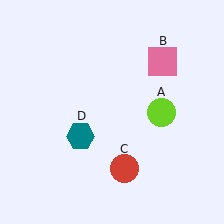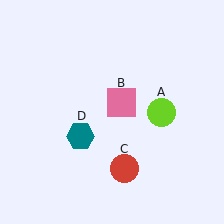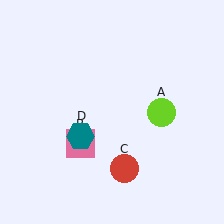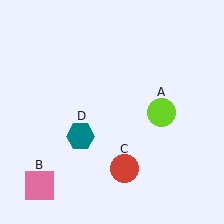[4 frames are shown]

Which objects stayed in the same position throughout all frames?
Lime circle (object A) and red circle (object C) and teal hexagon (object D) remained stationary.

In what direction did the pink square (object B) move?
The pink square (object B) moved down and to the left.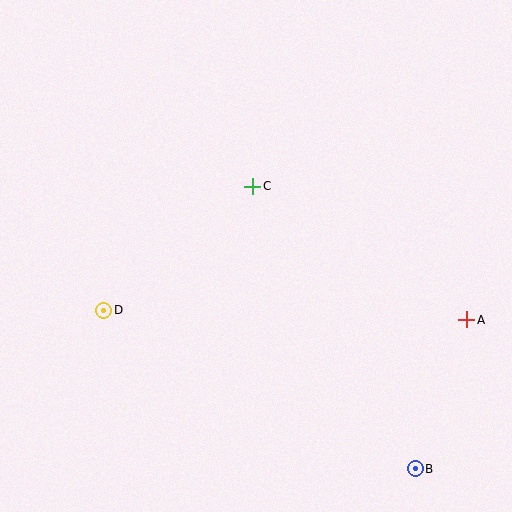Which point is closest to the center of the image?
Point C at (253, 186) is closest to the center.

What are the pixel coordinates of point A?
Point A is at (467, 320).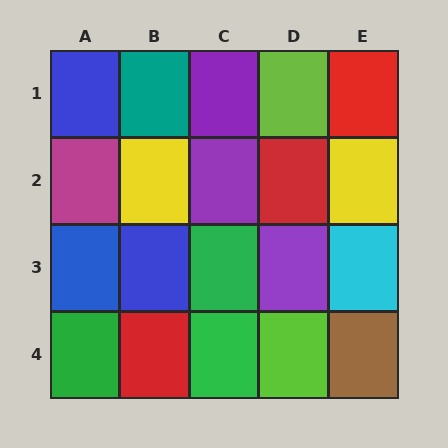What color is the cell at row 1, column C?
Purple.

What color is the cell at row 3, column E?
Cyan.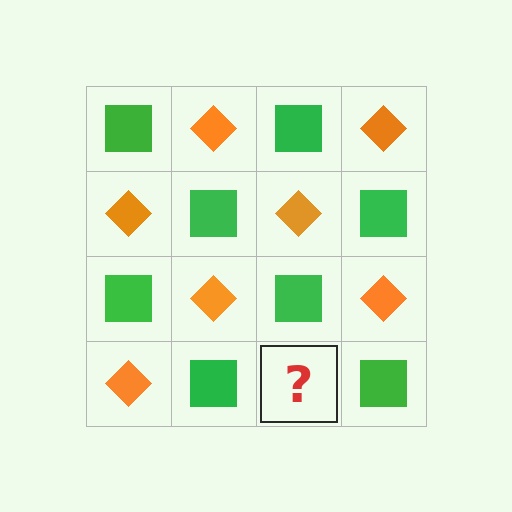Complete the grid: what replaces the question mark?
The question mark should be replaced with an orange diamond.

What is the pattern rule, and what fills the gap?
The rule is that it alternates green square and orange diamond in a checkerboard pattern. The gap should be filled with an orange diamond.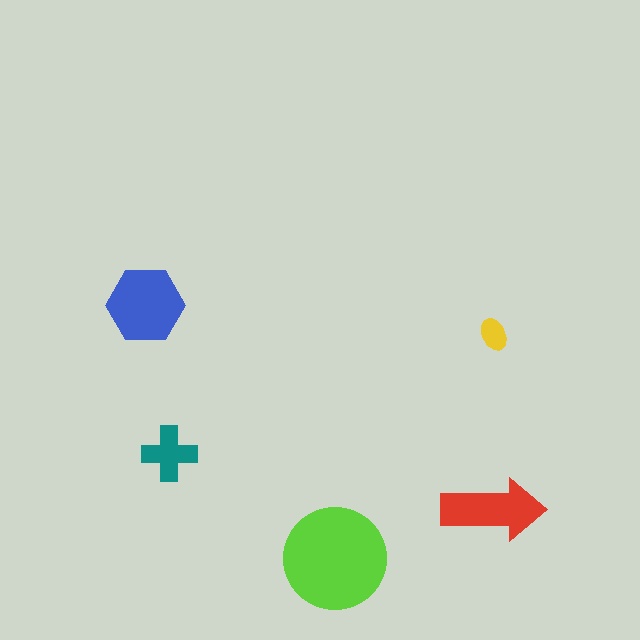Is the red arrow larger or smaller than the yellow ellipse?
Larger.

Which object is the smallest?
The yellow ellipse.